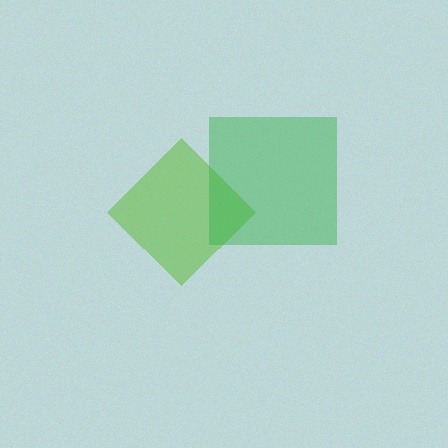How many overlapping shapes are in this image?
There are 2 overlapping shapes in the image.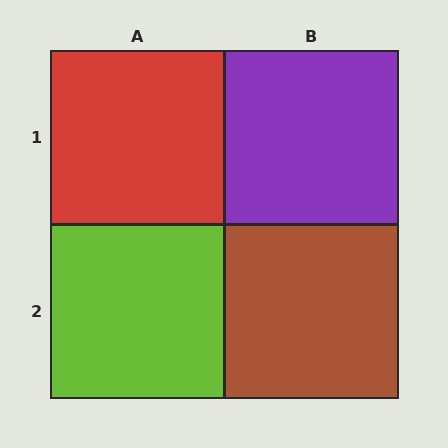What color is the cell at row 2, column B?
Brown.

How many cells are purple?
1 cell is purple.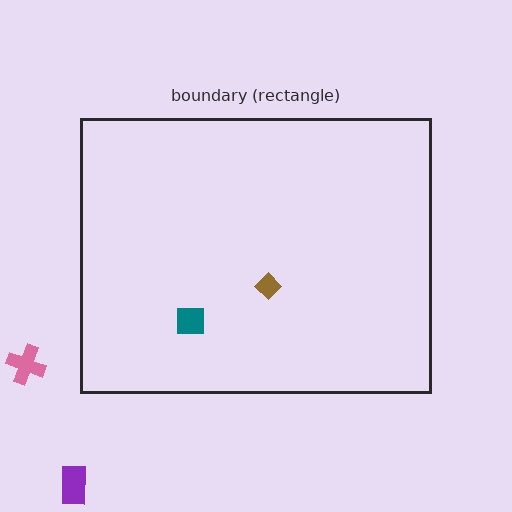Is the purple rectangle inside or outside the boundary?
Outside.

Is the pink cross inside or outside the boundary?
Outside.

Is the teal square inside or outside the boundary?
Inside.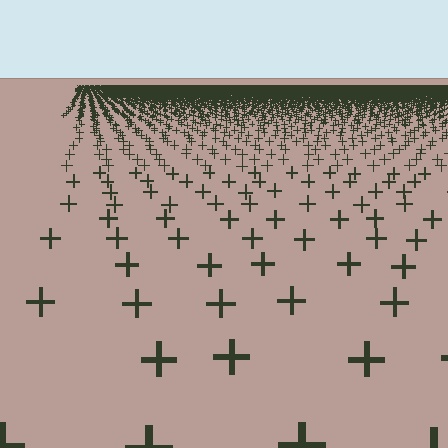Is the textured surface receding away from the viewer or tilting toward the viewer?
The surface is receding away from the viewer. Texture elements get smaller and denser toward the top.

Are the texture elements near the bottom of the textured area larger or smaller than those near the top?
Larger. Near the bottom, elements are closer to the viewer and appear at a bigger on-screen size.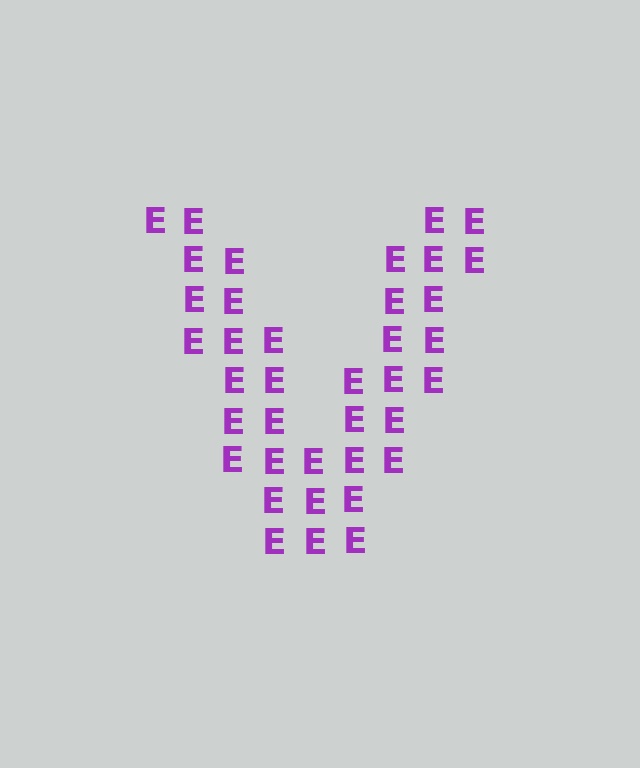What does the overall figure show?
The overall figure shows the letter V.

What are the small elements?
The small elements are letter E's.